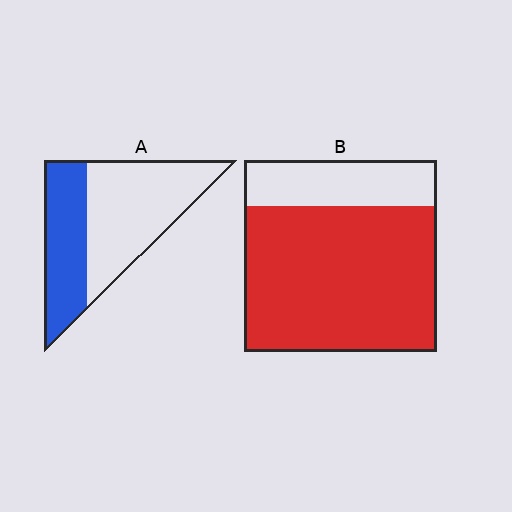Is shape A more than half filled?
No.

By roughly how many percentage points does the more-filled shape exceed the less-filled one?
By roughly 35 percentage points (B over A).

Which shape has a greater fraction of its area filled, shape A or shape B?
Shape B.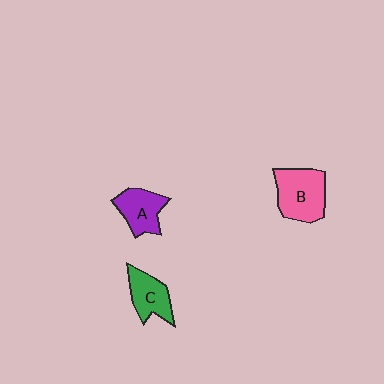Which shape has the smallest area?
Shape C (green).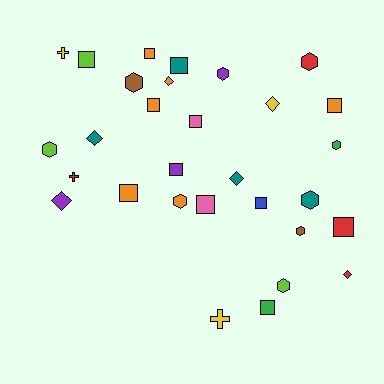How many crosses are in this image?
There are 3 crosses.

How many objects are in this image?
There are 30 objects.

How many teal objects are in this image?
There are 4 teal objects.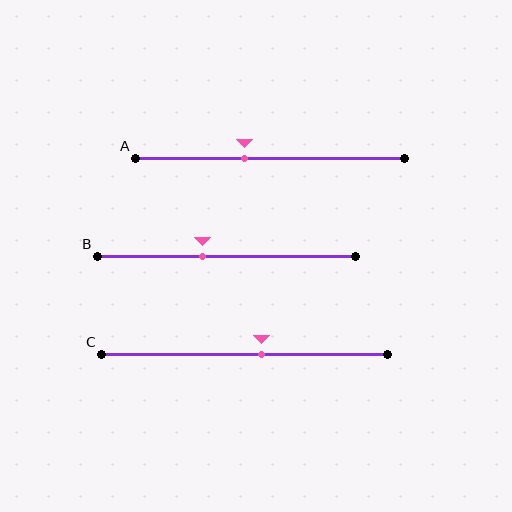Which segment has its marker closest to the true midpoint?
Segment C has its marker closest to the true midpoint.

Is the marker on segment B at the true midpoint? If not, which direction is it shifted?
No, the marker on segment B is shifted to the left by about 9% of the segment length.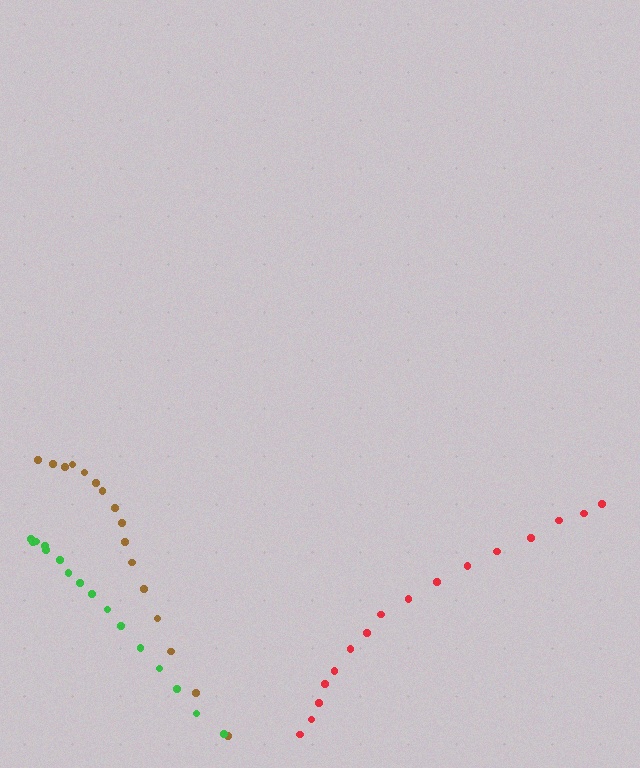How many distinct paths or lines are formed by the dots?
There are 3 distinct paths.